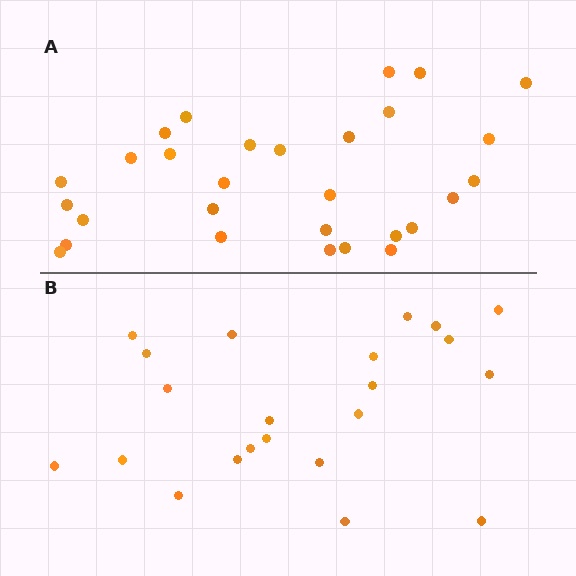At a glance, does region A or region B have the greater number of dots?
Region A (the top region) has more dots.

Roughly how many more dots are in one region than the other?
Region A has roughly 8 or so more dots than region B.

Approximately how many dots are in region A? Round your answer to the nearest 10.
About 30 dots. (The exact count is 29, which rounds to 30.)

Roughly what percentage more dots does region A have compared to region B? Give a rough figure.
About 30% more.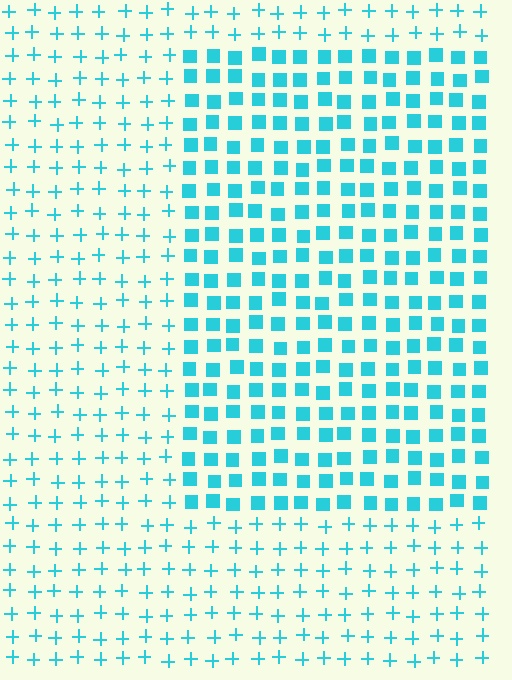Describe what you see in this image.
The image is filled with small cyan elements arranged in a uniform grid. A rectangle-shaped region contains squares, while the surrounding area contains plus signs. The boundary is defined purely by the change in element shape.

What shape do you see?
I see a rectangle.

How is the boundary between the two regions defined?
The boundary is defined by a change in element shape: squares inside vs. plus signs outside. All elements share the same color and spacing.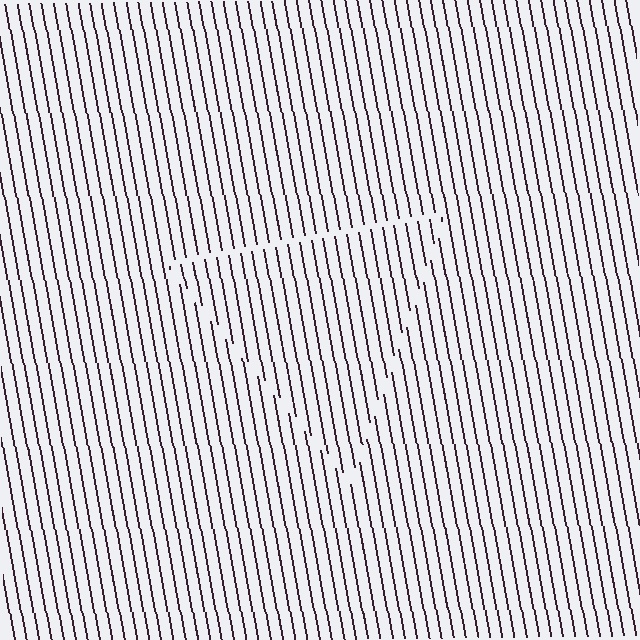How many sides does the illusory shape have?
3 sides — the line-ends trace a triangle.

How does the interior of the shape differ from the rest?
The interior of the shape contains the same grating, shifted by half a period — the contour is defined by the phase discontinuity where line-ends from the inner and outer gratings abut.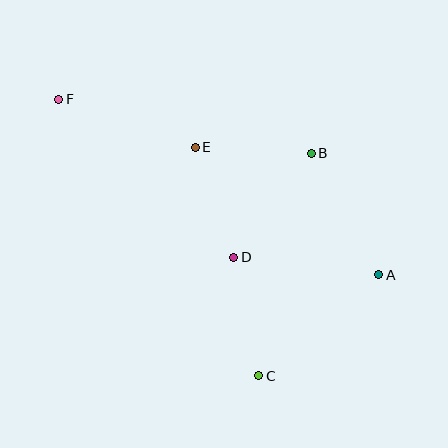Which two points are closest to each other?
Points B and E are closest to each other.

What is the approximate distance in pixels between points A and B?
The distance between A and B is approximately 139 pixels.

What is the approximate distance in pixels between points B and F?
The distance between B and F is approximately 258 pixels.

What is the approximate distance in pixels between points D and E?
The distance between D and E is approximately 116 pixels.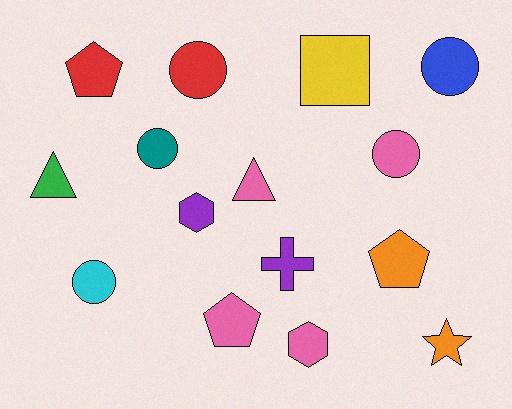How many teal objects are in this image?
There is 1 teal object.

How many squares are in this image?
There is 1 square.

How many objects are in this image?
There are 15 objects.